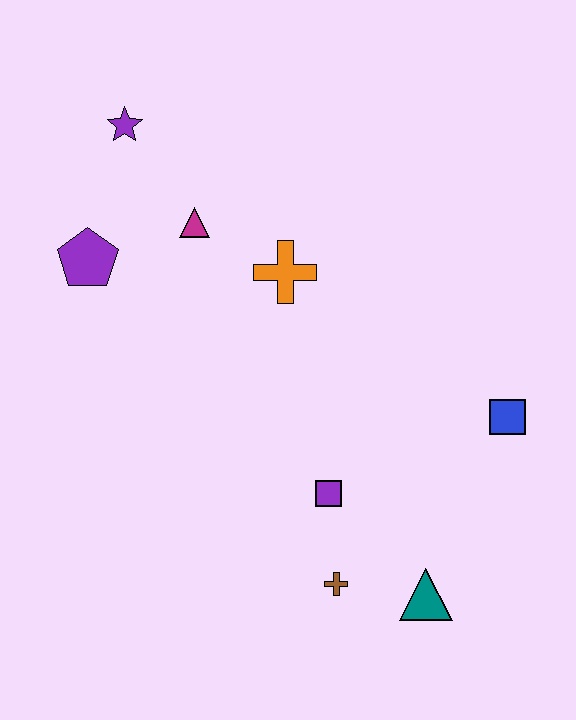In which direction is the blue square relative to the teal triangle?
The blue square is above the teal triangle.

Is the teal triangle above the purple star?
No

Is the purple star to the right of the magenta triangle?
No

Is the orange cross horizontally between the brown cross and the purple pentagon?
Yes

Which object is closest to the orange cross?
The magenta triangle is closest to the orange cross.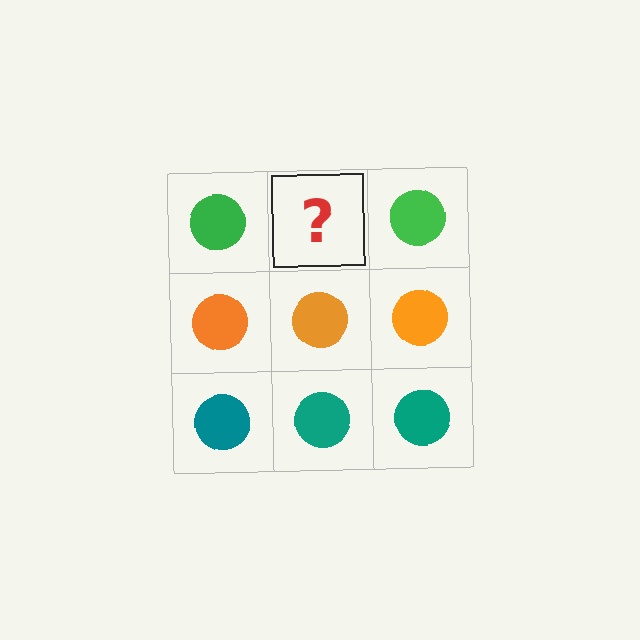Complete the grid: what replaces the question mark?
The question mark should be replaced with a green circle.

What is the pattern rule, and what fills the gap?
The rule is that each row has a consistent color. The gap should be filled with a green circle.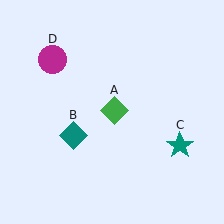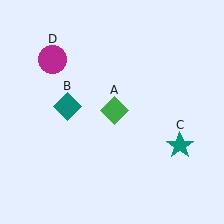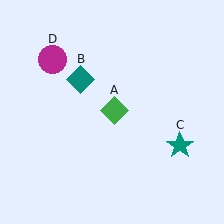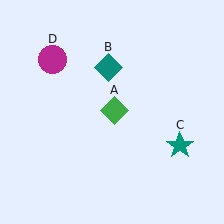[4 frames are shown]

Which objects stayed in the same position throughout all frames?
Green diamond (object A) and teal star (object C) and magenta circle (object D) remained stationary.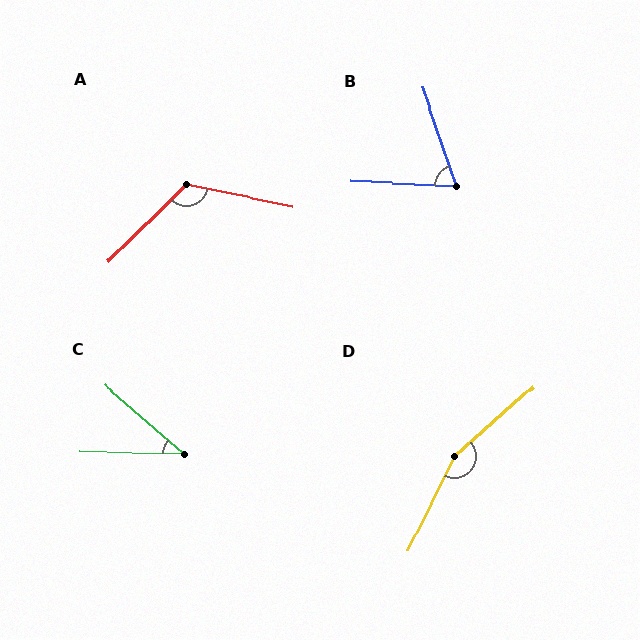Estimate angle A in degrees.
Approximately 123 degrees.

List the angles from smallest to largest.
C (40°), B (69°), A (123°), D (157°).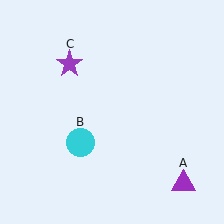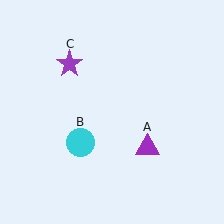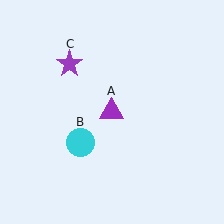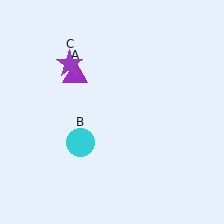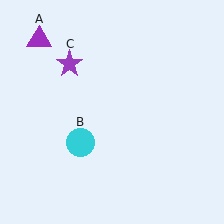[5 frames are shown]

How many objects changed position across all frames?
1 object changed position: purple triangle (object A).